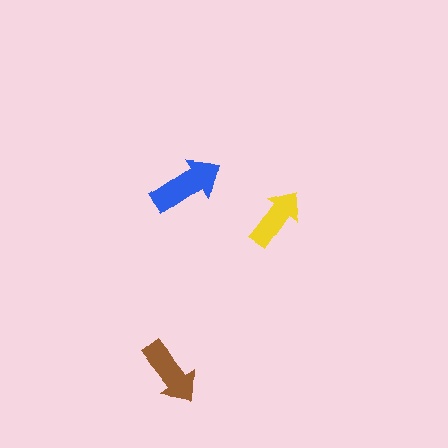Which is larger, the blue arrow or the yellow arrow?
The blue one.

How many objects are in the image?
There are 3 objects in the image.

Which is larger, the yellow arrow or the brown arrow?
The brown one.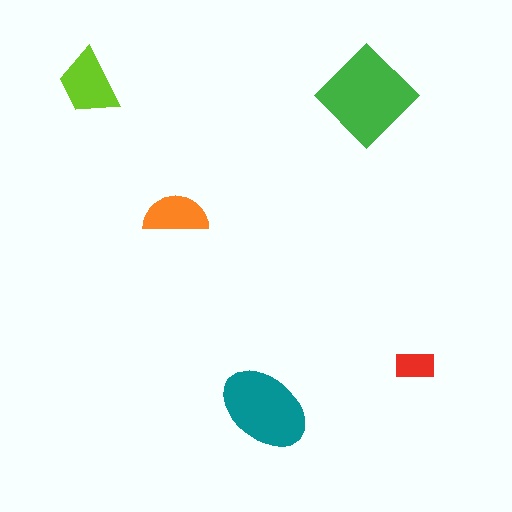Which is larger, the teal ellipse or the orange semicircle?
The teal ellipse.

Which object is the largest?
The green diamond.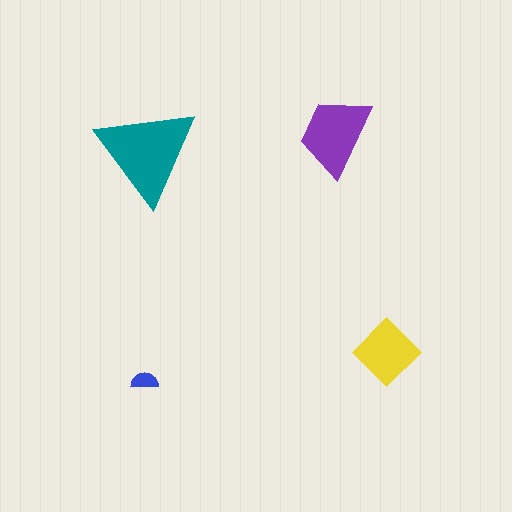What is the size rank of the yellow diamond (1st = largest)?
3rd.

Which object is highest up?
The purple trapezoid is topmost.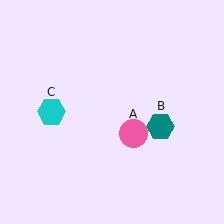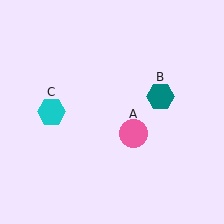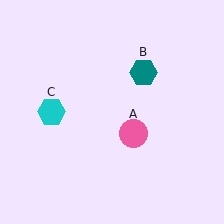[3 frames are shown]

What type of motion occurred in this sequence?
The teal hexagon (object B) rotated counterclockwise around the center of the scene.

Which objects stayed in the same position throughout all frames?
Pink circle (object A) and cyan hexagon (object C) remained stationary.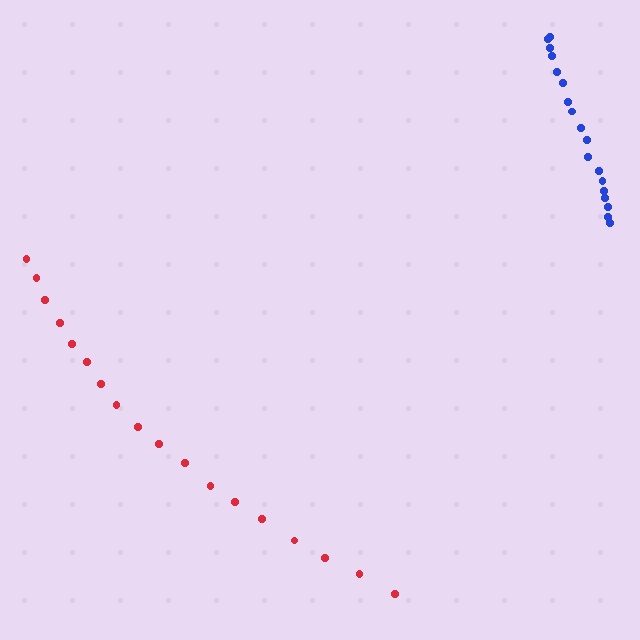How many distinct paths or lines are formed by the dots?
There are 2 distinct paths.